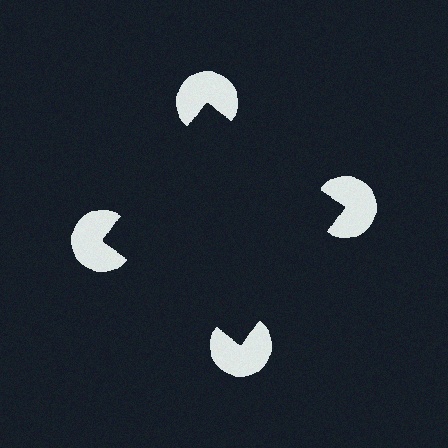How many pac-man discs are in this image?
There are 4 — one at each vertex of the illusory square.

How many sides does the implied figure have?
4 sides.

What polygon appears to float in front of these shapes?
An illusory square — its edges are inferred from the aligned wedge cuts in the pac-man discs, not physically drawn.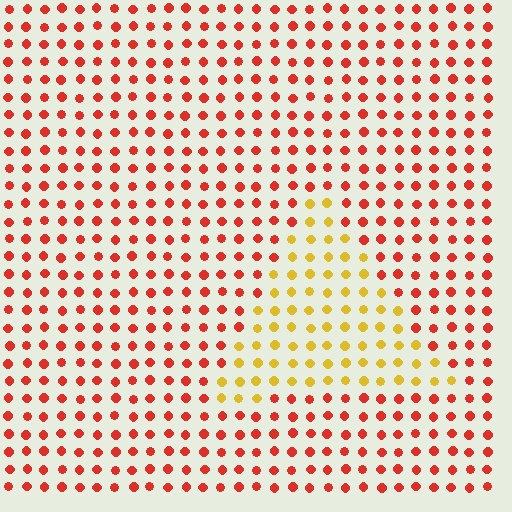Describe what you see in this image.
The image is filled with small red elements in a uniform arrangement. A triangle-shaped region is visible where the elements are tinted to a slightly different hue, forming a subtle color boundary.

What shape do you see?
I see a triangle.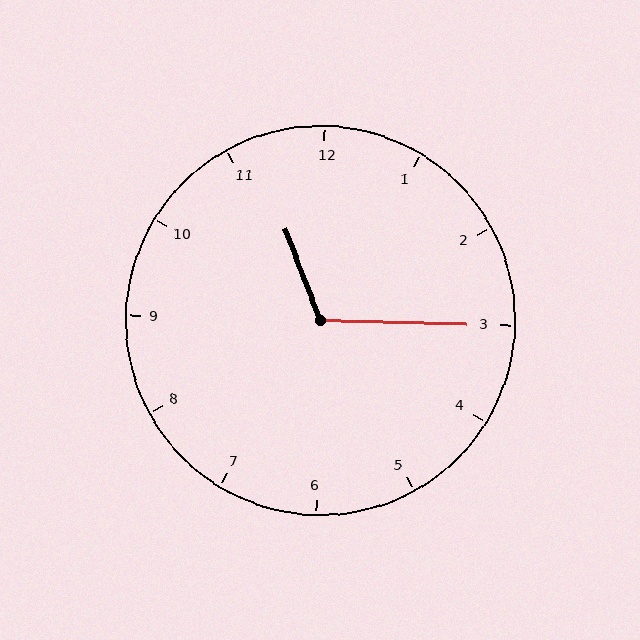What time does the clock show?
11:15.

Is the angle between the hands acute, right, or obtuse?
It is obtuse.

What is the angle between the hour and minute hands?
Approximately 112 degrees.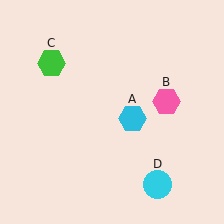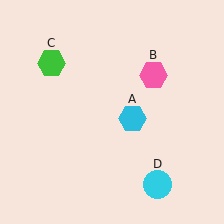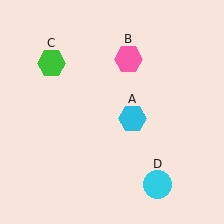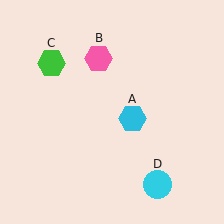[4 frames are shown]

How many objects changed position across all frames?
1 object changed position: pink hexagon (object B).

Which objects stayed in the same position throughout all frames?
Cyan hexagon (object A) and green hexagon (object C) and cyan circle (object D) remained stationary.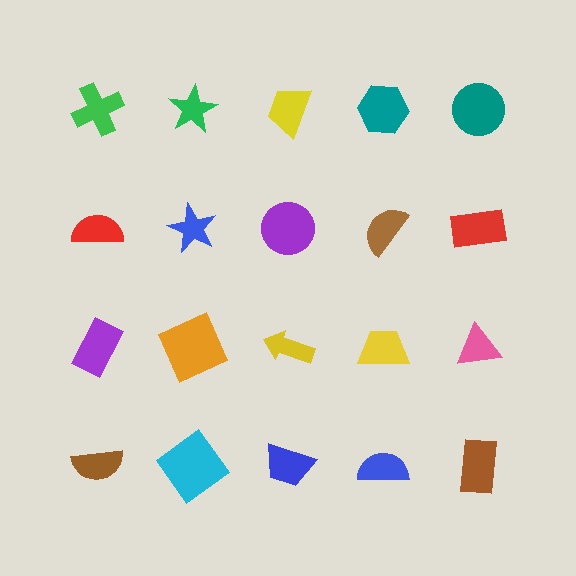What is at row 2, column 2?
A blue star.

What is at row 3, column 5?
A pink triangle.